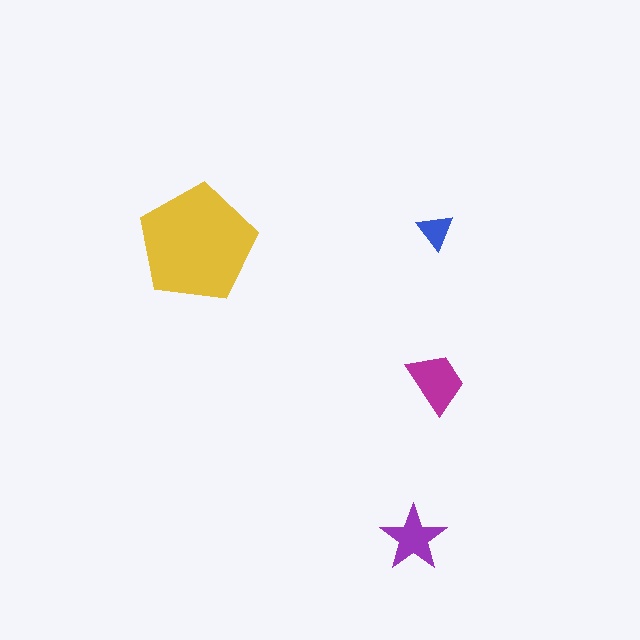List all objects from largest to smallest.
The yellow pentagon, the magenta trapezoid, the purple star, the blue triangle.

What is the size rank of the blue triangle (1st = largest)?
4th.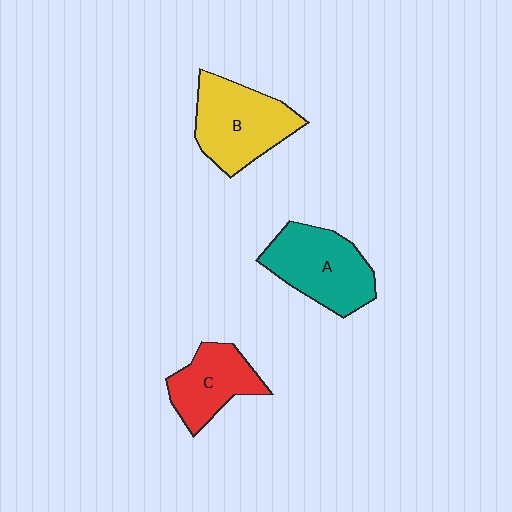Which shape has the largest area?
Shape B (yellow).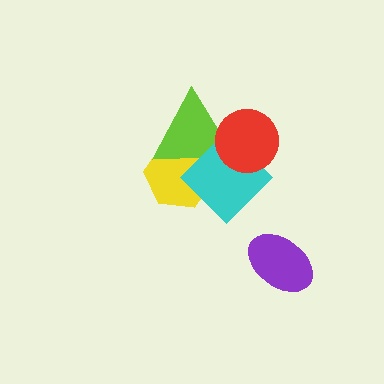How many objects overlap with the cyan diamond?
3 objects overlap with the cyan diamond.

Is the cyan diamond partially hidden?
Yes, it is partially covered by another shape.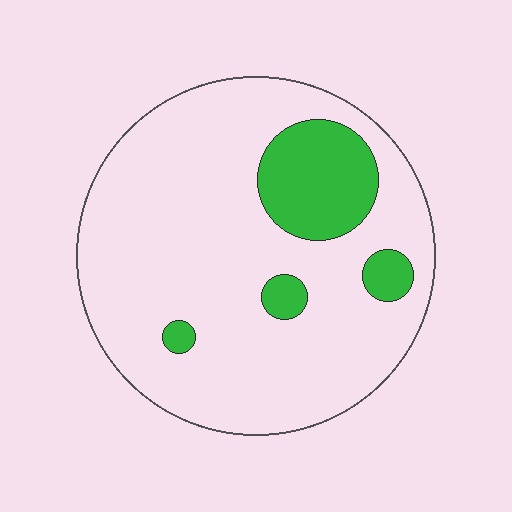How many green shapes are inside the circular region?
4.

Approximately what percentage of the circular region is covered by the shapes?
Approximately 15%.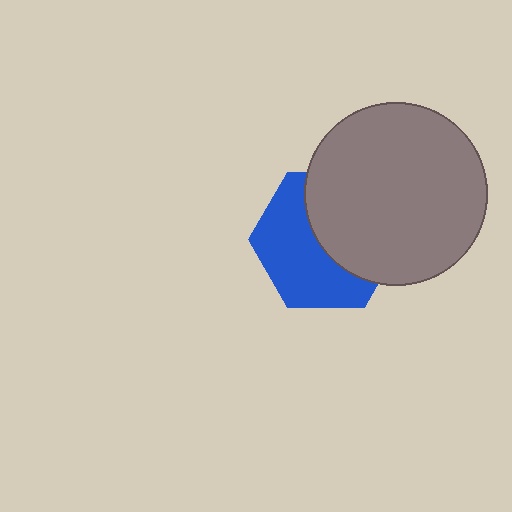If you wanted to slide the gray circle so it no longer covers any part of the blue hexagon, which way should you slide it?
Slide it toward the upper-right — that is the most direct way to separate the two shapes.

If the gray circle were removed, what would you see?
You would see the complete blue hexagon.